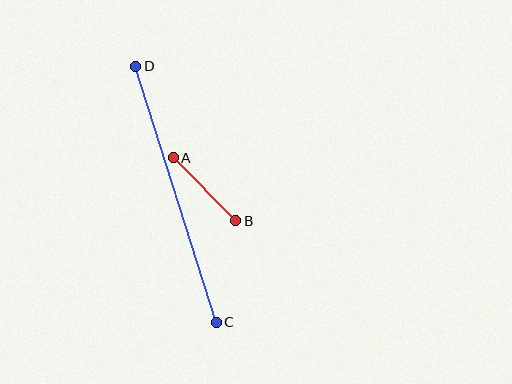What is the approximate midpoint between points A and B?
The midpoint is at approximately (205, 189) pixels.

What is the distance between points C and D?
The distance is approximately 268 pixels.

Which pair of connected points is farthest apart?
Points C and D are farthest apart.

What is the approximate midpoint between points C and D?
The midpoint is at approximately (176, 194) pixels.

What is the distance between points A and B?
The distance is approximately 89 pixels.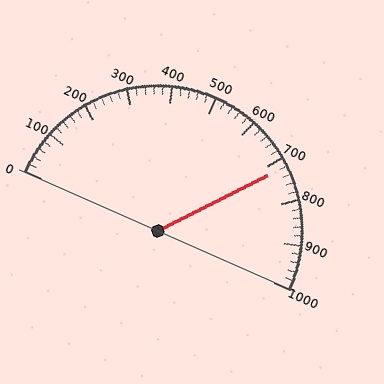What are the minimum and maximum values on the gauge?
The gauge ranges from 0 to 1000.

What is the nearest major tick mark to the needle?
The nearest major tick mark is 700.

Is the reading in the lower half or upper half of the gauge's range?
The reading is in the upper half of the range (0 to 1000).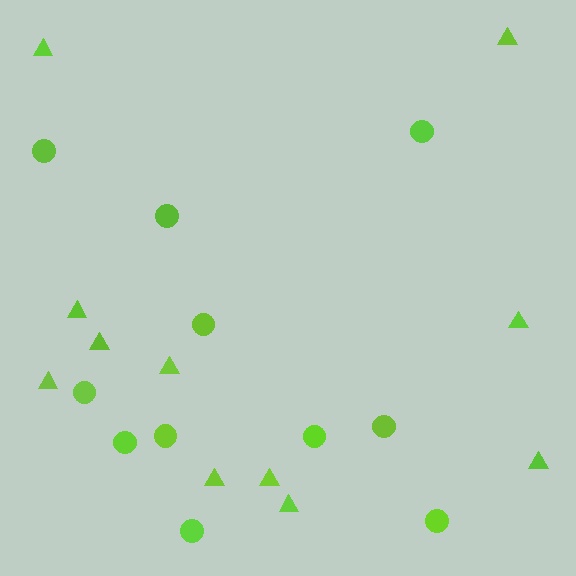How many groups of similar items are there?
There are 2 groups: one group of triangles (11) and one group of circles (11).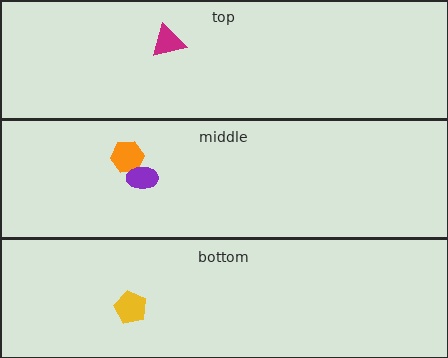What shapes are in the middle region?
The orange hexagon, the purple ellipse.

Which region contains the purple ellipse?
The middle region.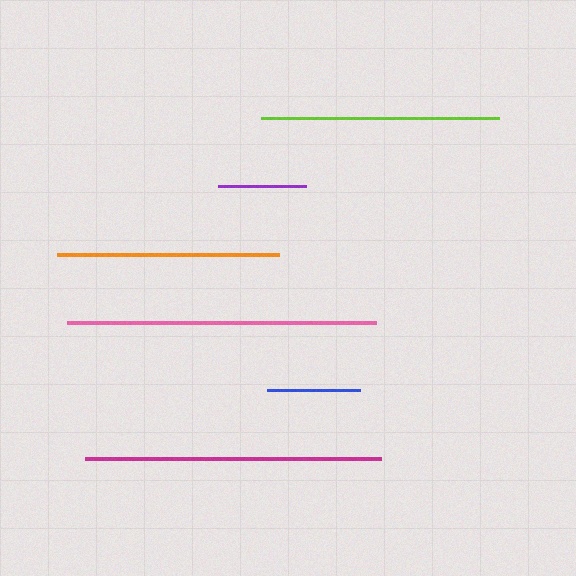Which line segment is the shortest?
The purple line is the shortest at approximately 87 pixels.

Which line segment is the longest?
The pink line is the longest at approximately 309 pixels.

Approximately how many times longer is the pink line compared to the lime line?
The pink line is approximately 1.3 times the length of the lime line.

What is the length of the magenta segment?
The magenta segment is approximately 296 pixels long.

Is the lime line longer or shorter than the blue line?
The lime line is longer than the blue line.